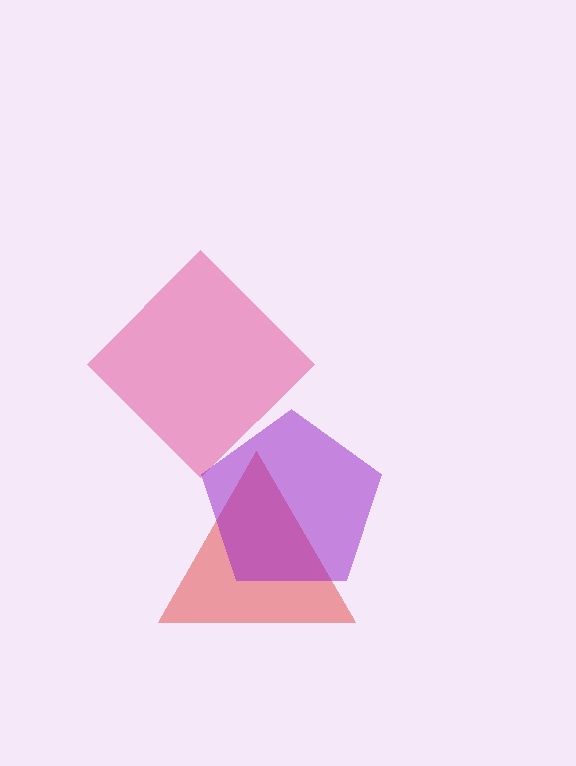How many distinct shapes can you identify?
There are 3 distinct shapes: a pink diamond, a red triangle, a purple pentagon.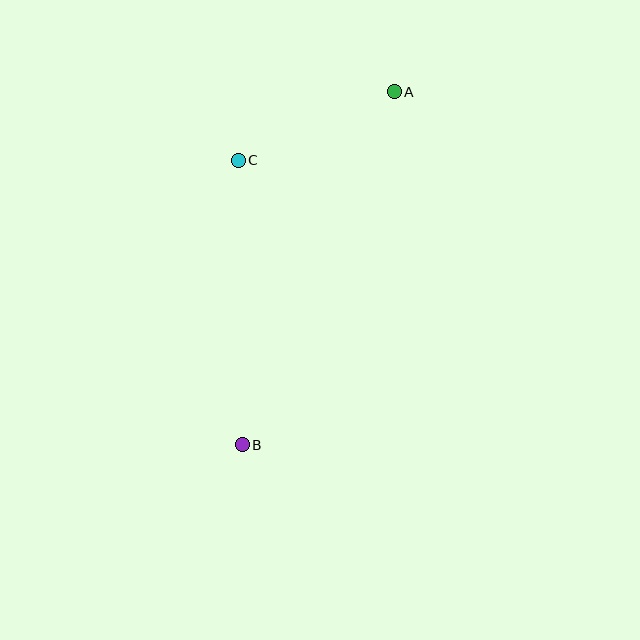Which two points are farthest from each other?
Points A and B are farthest from each other.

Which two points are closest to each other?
Points A and C are closest to each other.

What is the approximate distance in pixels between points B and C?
The distance between B and C is approximately 284 pixels.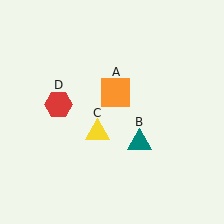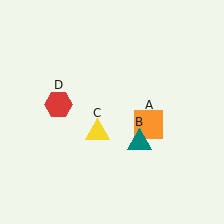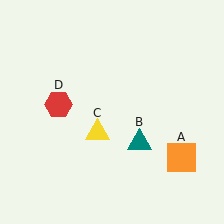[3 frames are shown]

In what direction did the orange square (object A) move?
The orange square (object A) moved down and to the right.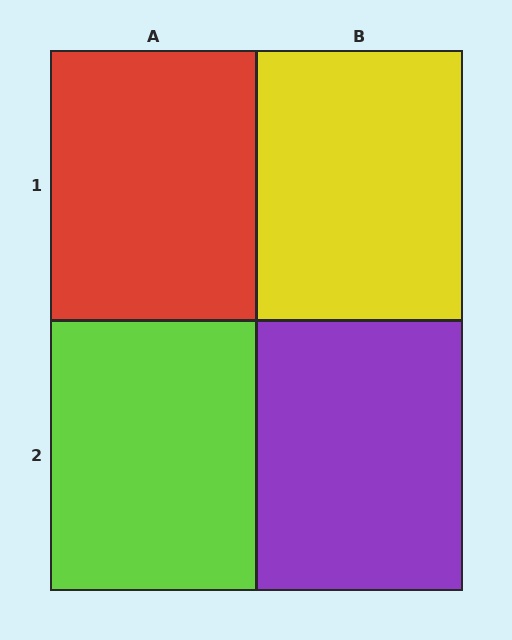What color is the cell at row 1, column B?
Yellow.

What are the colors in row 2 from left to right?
Lime, purple.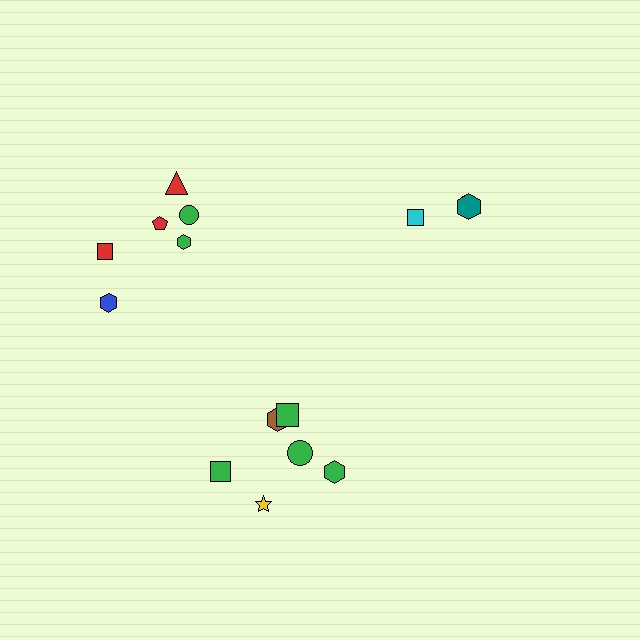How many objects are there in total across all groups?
There are 15 objects.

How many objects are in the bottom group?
There are 6 objects.